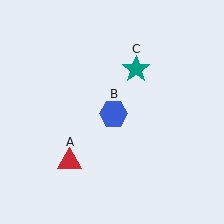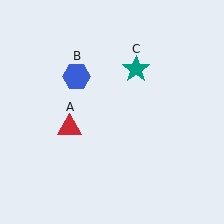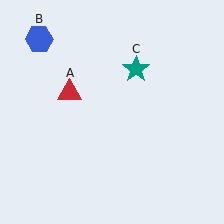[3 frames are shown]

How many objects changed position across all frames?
2 objects changed position: red triangle (object A), blue hexagon (object B).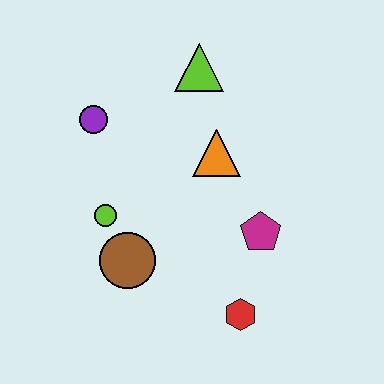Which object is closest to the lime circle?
The brown circle is closest to the lime circle.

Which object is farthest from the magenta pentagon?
The purple circle is farthest from the magenta pentagon.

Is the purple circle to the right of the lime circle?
No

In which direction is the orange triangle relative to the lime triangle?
The orange triangle is below the lime triangle.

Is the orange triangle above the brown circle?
Yes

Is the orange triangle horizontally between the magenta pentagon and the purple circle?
Yes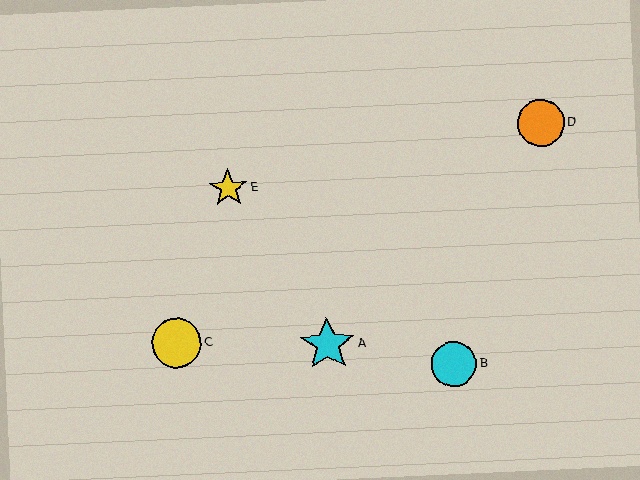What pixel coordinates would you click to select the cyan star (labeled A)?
Click at (328, 344) to select the cyan star A.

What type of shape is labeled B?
Shape B is a cyan circle.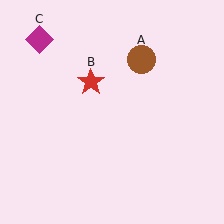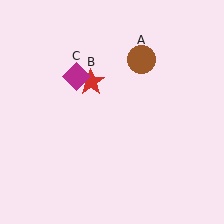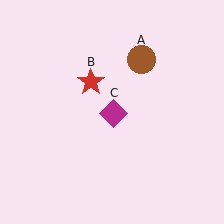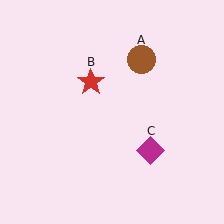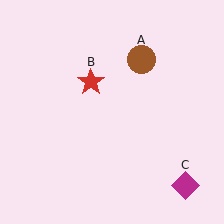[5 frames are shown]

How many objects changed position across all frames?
1 object changed position: magenta diamond (object C).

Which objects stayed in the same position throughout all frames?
Brown circle (object A) and red star (object B) remained stationary.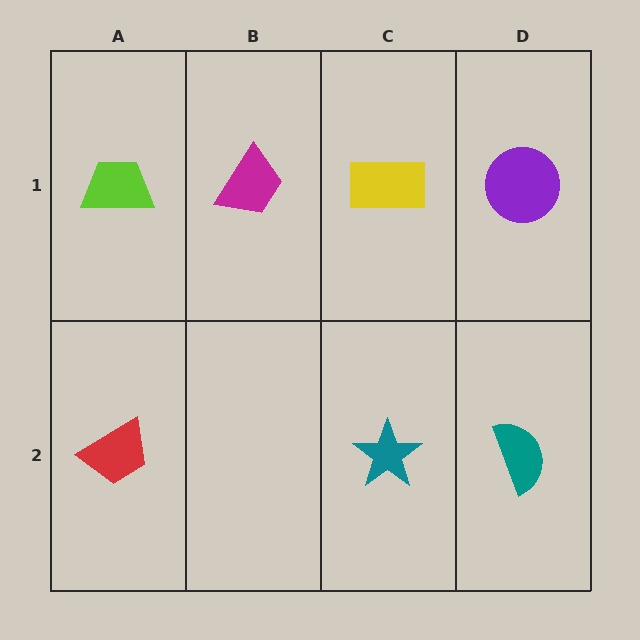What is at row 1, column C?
A yellow rectangle.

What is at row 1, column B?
A magenta trapezoid.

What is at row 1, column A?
A lime trapezoid.